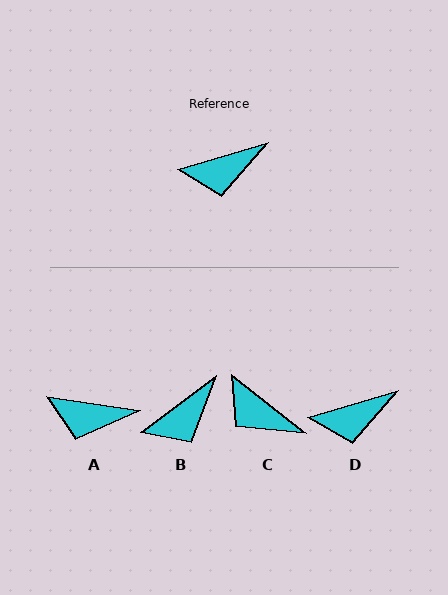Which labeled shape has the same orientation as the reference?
D.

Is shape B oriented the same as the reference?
No, it is off by about 20 degrees.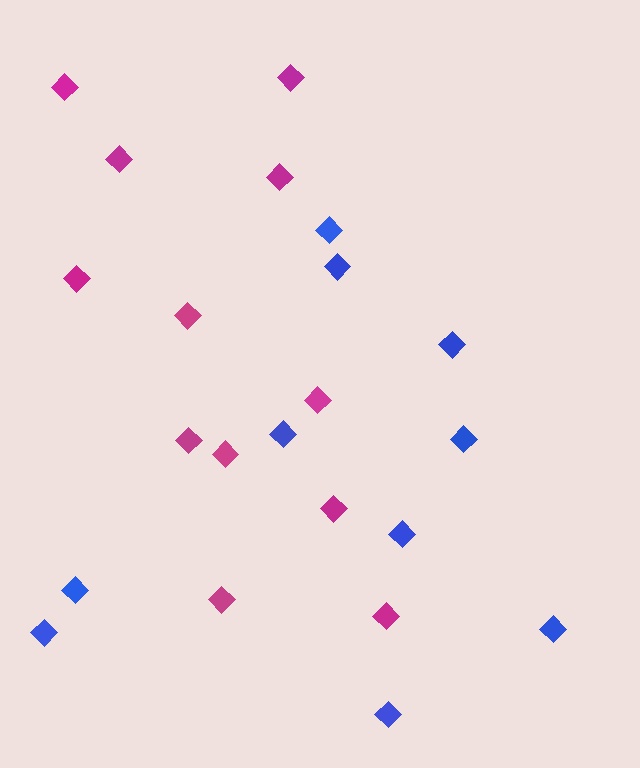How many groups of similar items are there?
There are 2 groups: one group of magenta diamonds (12) and one group of blue diamonds (10).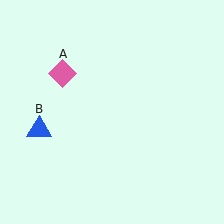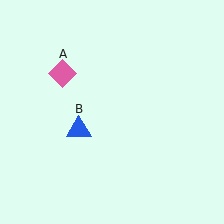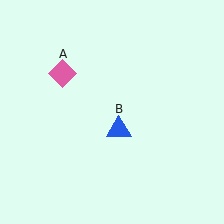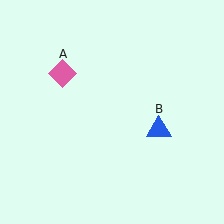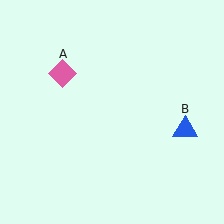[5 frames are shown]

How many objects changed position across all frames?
1 object changed position: blue triangle (object B).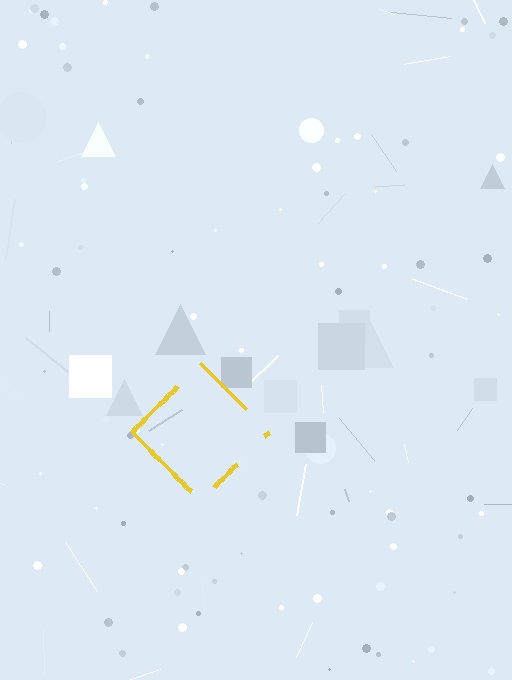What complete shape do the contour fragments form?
The contour fragments form a diamond.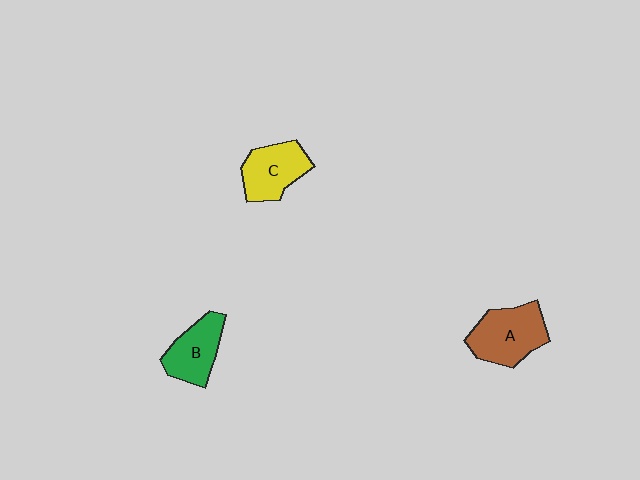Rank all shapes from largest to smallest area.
From largest to smallest: A (brown), C (yellow), B (green).